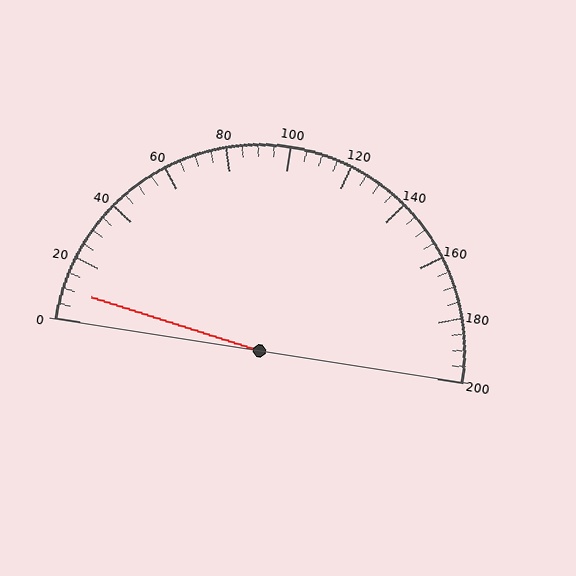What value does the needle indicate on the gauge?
The needle indicates approximately 10.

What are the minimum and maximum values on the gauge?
The gauge ranges from 0 to 200.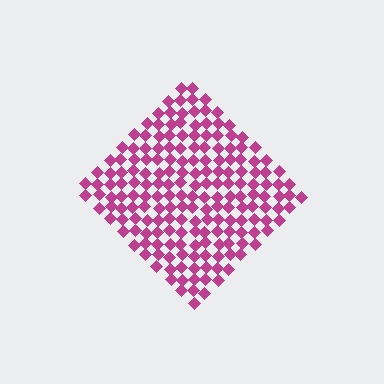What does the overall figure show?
The overall figure shows a diamond.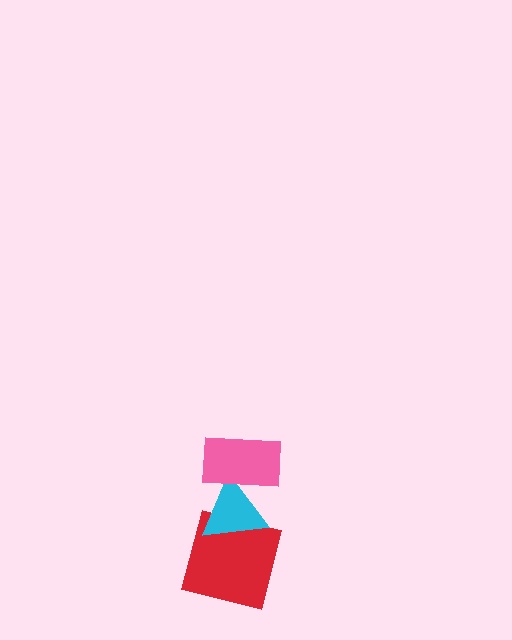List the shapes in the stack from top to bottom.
From top to bottom: the pink rectangle, the cyan triangle, the red square.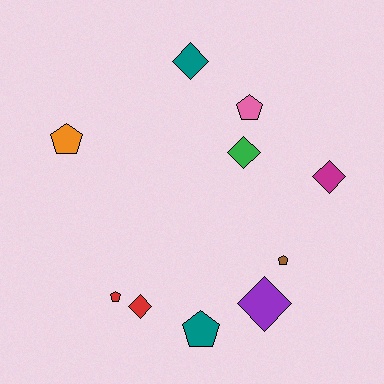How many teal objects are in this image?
There are 2 teal objects.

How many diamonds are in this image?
There are 5 diamonds.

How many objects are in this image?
There are 10 objects.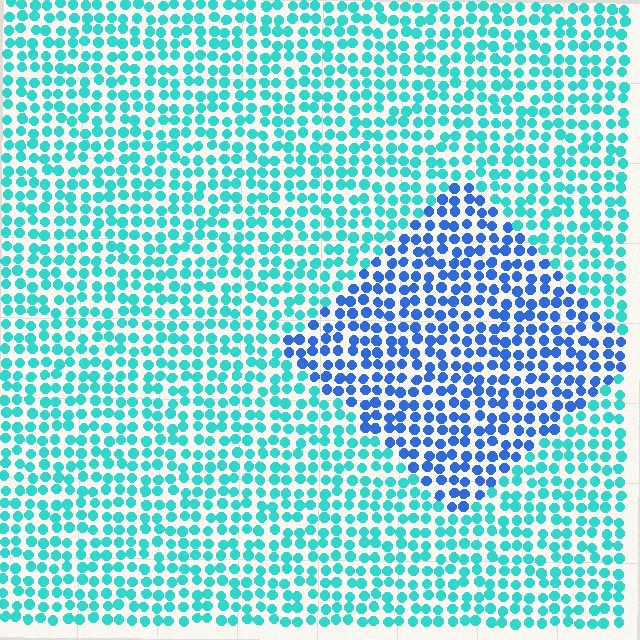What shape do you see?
I see a diamond.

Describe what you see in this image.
The image is filled with small cyan elements in a uniform arrangement. A diamond-shaped region is visible where the elements are tinted to a slightly different hue, forming a subtle color boundary.